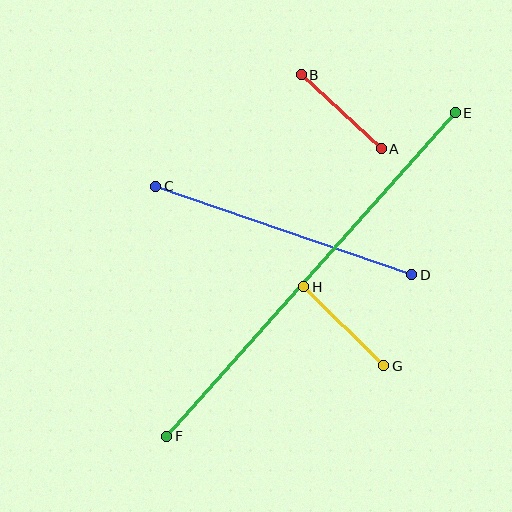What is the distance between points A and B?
The distance is approximately 109 pixels.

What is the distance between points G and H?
The distance is approximately 112 pixels.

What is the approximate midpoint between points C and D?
The midpoint is at approximately (284, 231) pixels.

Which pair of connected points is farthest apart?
Points E and F are farthest apart.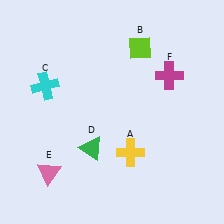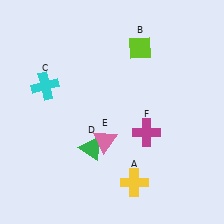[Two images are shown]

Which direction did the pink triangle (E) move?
The pink triangle (E) moved right.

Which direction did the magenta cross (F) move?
The magenta cross (F) moved down.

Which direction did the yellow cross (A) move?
The yellow cross (A) moved down.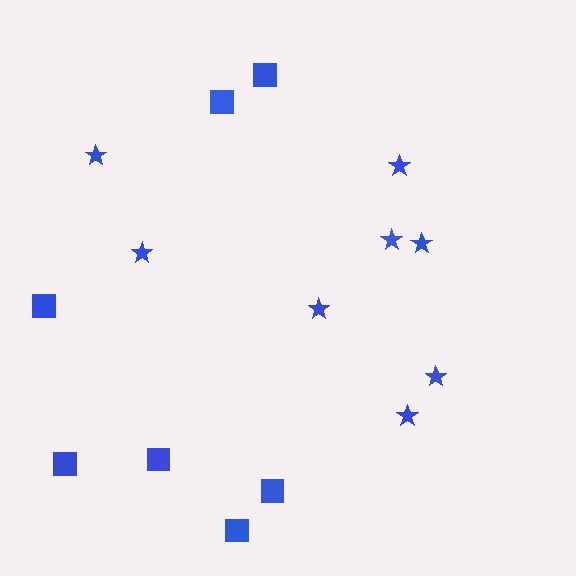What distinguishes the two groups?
There are 2 groups: one group of squares (7) and one group of stars (8).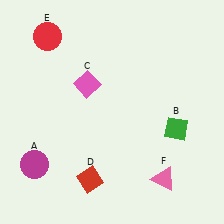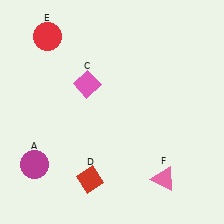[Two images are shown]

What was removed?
The green diamond (B) was removed in Image 2.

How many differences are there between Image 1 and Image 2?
There is 1 difference between the two images.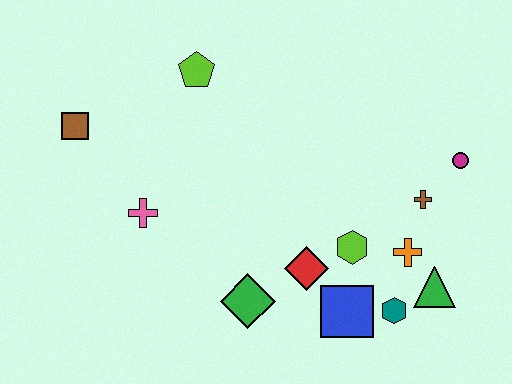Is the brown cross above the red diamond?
Yes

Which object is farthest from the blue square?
The brown square is farthest from the blue square.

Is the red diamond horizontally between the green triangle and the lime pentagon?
Yes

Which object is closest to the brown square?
The pink cross is closest to the brown square.